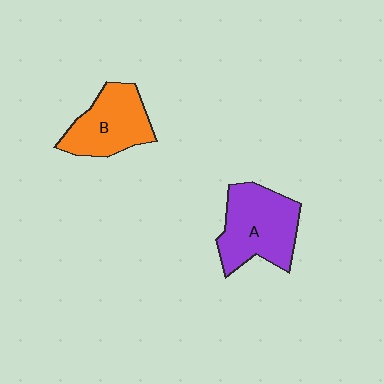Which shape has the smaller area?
Shape B (orange).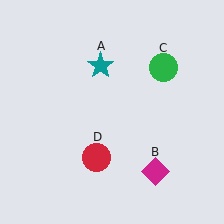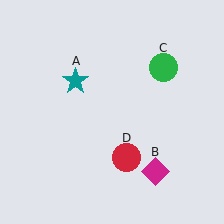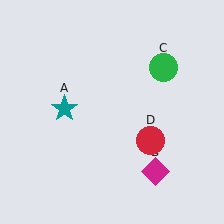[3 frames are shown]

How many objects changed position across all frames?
2 objects changed position: teal star (object A), red circle (object D).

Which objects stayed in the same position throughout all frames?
Magenta diamond (object B) and green circle (object C) remained stationary.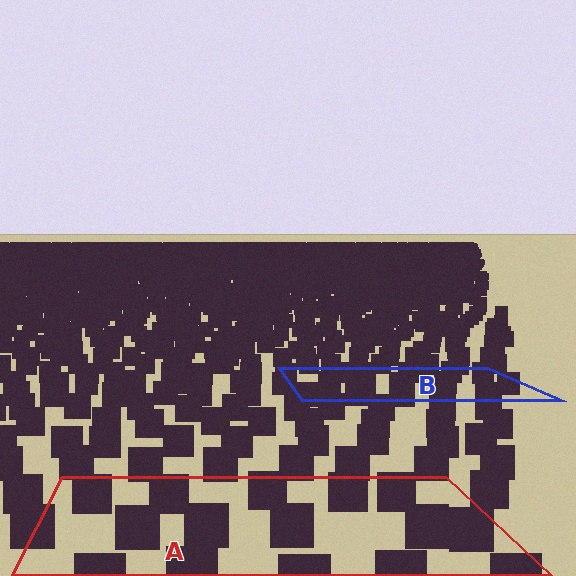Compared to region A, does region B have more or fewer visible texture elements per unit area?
Region B has more texture elements per unit area — they are packed more densely because it is farther away.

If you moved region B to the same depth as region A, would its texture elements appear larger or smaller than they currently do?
They would appear larger. At a closer depth, the same texture elements are projected at a bigger on-screen size.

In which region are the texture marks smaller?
The texture marks are smaller in region B, because it is farther away.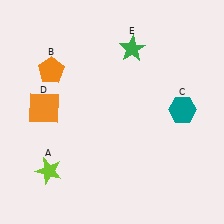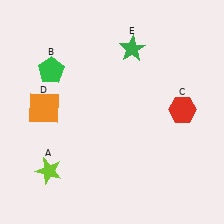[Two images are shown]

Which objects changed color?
B changed from orange to green. C changed from teal to red.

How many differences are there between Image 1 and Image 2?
There are 2 differences between the two images.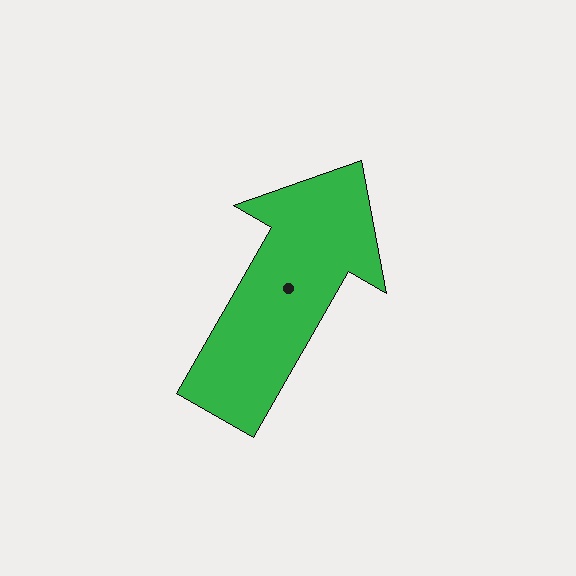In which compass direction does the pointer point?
Northeast.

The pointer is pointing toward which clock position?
Roughly 1 o'clock.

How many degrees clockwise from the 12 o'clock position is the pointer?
Approximately 30 degrees.